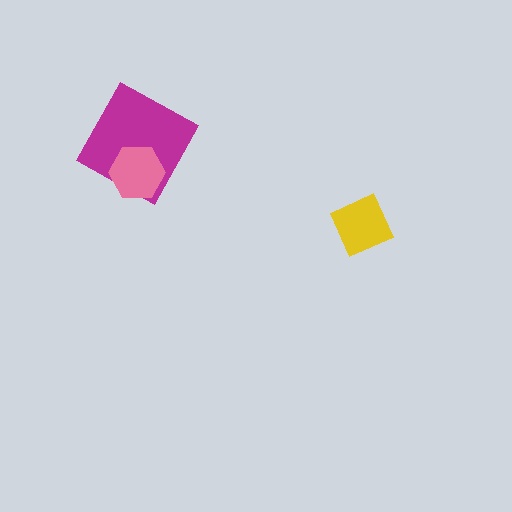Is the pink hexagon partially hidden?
No, no other shape covers it.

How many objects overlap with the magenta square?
1 object overlaps with the magenta square.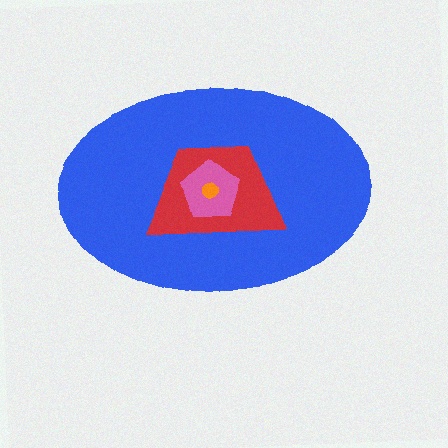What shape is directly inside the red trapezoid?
The pink pentagon.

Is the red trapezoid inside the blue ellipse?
Yes.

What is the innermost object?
The orange circle.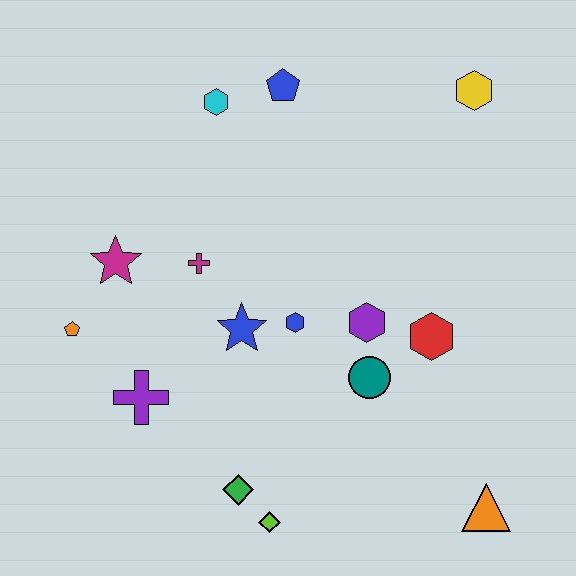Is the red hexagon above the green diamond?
Yes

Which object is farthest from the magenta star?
The orange triangle is farthest from the magenta star.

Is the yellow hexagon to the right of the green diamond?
Yes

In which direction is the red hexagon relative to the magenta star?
The red hexagon is to the right of the magenta star.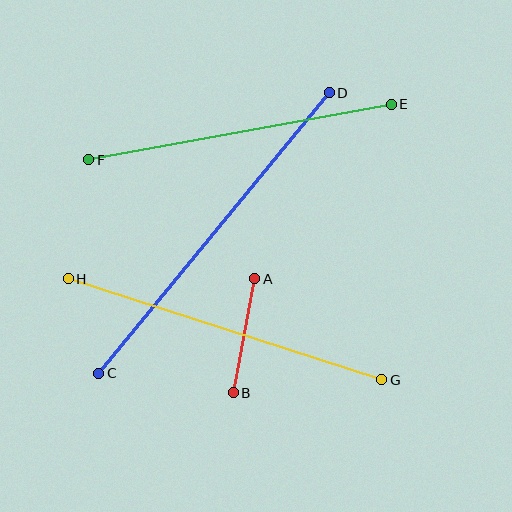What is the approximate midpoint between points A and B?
The midpoint is at approximately (244, 336) pixels.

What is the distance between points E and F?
The distance is approximately 307 pixels.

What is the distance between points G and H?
The distance is approximately 330 pixels.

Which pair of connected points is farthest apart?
Points C and D are farthest apart.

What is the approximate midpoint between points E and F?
The midpoint is at approximately (240, 132) pixels.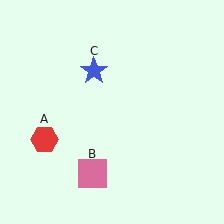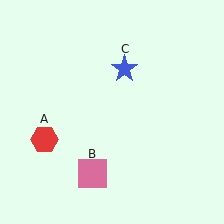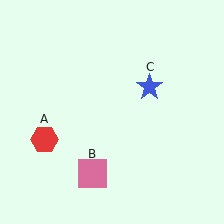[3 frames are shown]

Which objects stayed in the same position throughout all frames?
Red hexagon (object A) and pink square (object B) remained stationary.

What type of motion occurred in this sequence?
The blue star (object C) rotated clockwise around the center of the scene.